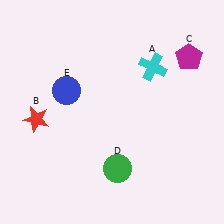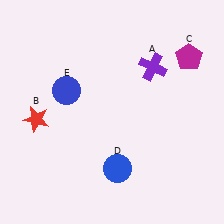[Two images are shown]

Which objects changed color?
A changed from cyan to purple. D changed from green to blue.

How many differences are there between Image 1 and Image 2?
There are 2 differences between the two images.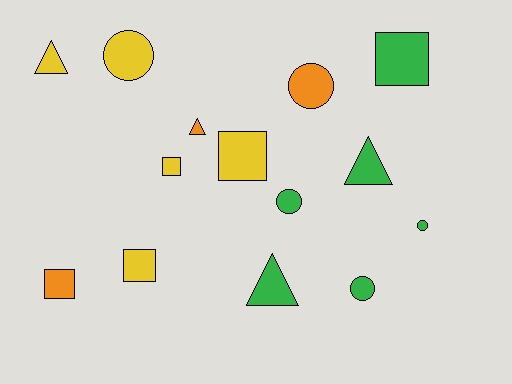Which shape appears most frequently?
Square, with 5 objects.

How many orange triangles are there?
There is 1 orange triangle.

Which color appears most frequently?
Green, with 6 objects.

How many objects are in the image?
There are 14 objects.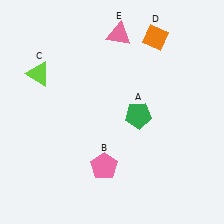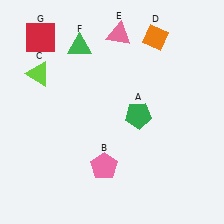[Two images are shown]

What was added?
A green triangle (F), a red square (G) were added in Image 2.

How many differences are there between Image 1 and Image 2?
There are 2 differences between the two images.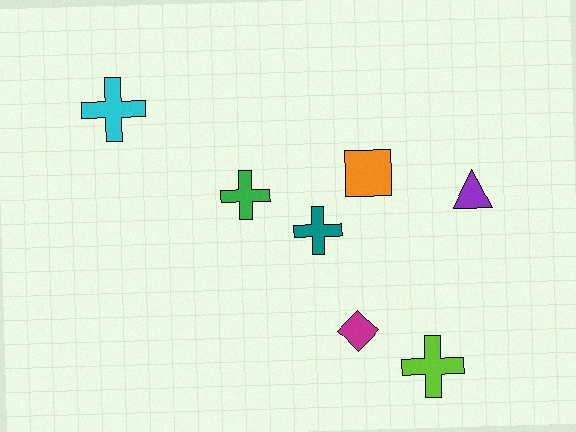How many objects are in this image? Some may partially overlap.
There are 7 objects.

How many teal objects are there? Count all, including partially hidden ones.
There is 1 teal object.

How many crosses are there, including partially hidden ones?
There are 4 crosses.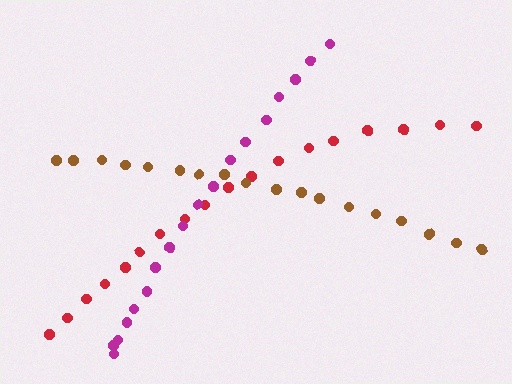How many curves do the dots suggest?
There are 3 distinct paths.